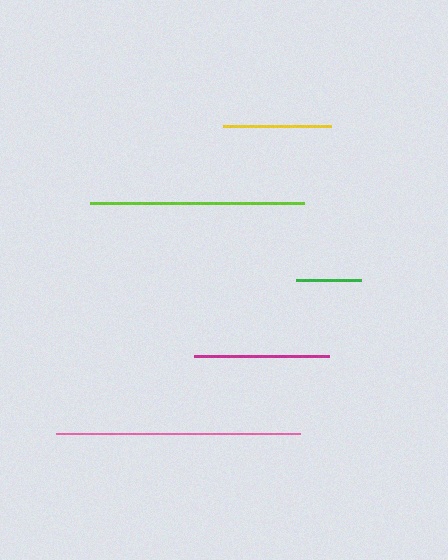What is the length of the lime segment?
The lime segment is approximately 214 pixels long.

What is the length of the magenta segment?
The magenta segment is approximately 135 pixels long.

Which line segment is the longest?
The pink line is the longest at approximately 244 pixels.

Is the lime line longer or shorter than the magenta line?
The lime line is longer than the magenta line.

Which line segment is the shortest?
The green line is the shortest at approximately 65 pixels.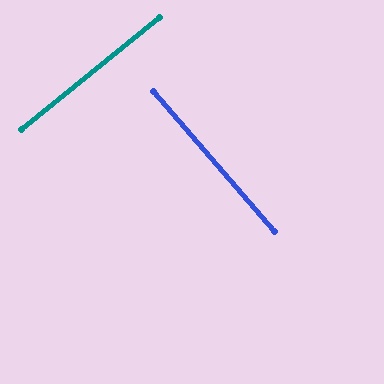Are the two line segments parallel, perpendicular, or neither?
Perpendicular — they meet at approximately 88°.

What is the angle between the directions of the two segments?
Approximately 88 degrees.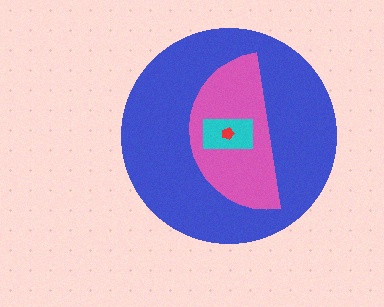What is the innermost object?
The red pentagon.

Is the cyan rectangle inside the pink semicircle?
Yes.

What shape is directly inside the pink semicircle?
The cyan rectangle.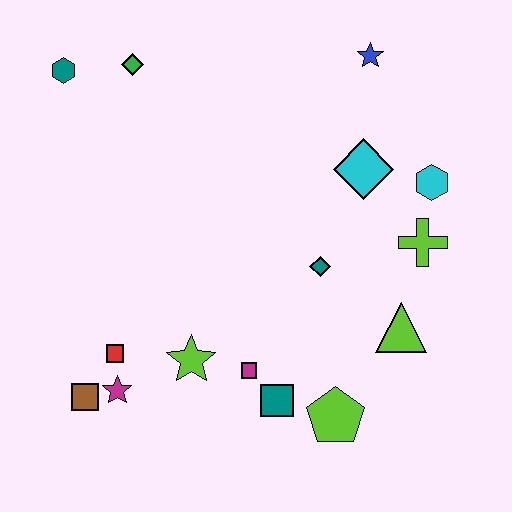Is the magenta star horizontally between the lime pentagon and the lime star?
No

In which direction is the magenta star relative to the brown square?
The magenta star is to the right of the brown square.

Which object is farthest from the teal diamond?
The teal hexagon is farthest from the teal diamond.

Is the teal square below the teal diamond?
Yes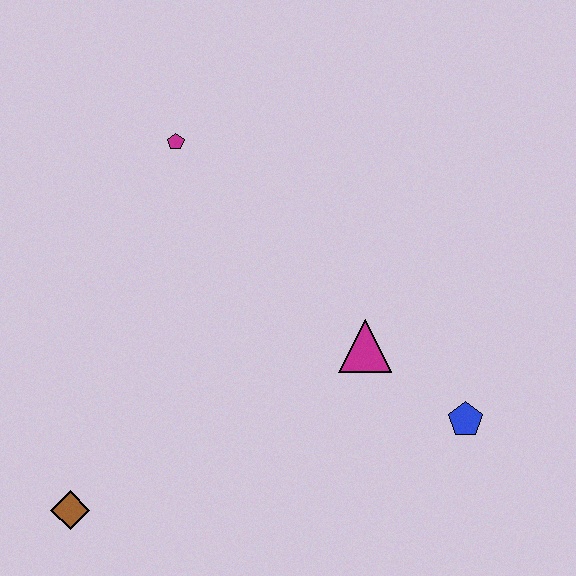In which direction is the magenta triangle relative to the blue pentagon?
The magenta triangle is to the left of the blue pentagon.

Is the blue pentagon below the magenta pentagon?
Yes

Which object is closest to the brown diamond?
The magenta triangle is closest to the brown diamond.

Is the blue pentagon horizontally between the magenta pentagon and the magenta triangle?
No